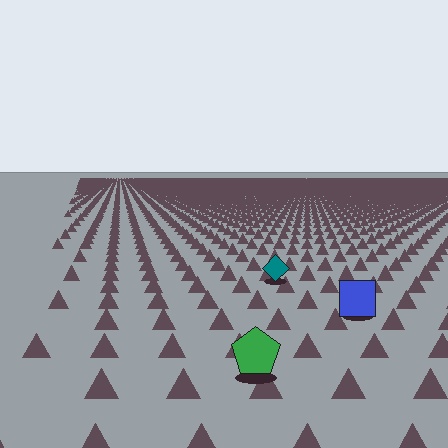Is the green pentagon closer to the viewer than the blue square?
Yes. The green pentagon is closer — you can tell from the texture gradient: the ground texture is coarser near it.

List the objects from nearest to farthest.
From nearest to farthest: the green pentagon, the blue square, the teal diamond.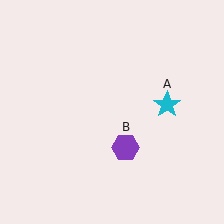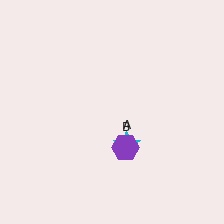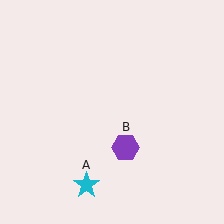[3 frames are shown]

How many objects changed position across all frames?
1 object changed position: cyan star (object A).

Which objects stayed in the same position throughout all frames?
Purple hexagon (object B) remained stationary.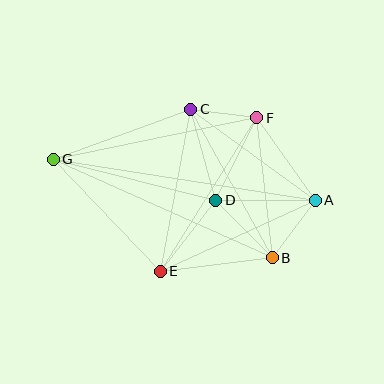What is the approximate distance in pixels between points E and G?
The distance between E and G is approximately 155 pixels.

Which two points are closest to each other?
Points C and F are closest to each other.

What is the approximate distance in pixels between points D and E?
The distance between D and E is approximately 90 pixels.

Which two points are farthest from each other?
Points A and G are farthest from each other.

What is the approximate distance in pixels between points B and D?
The distance between B and D is approximately 80 pixels.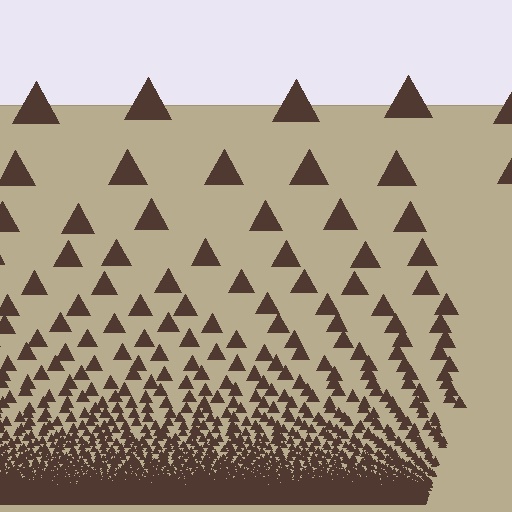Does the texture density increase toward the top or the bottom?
Density increases toward the bottom.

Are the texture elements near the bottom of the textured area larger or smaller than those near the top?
Smaller. The gradient is inverted — elements near the bottom are smaller and denser.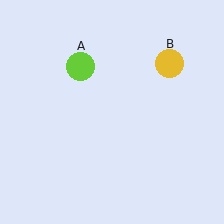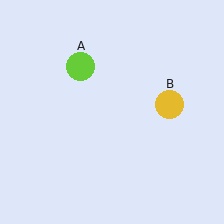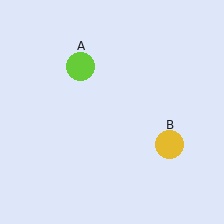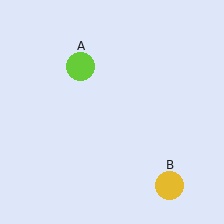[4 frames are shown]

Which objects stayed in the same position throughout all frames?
Lime circle (object A) remained stationary.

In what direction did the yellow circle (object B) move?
The yellow circle (object B) moved down.